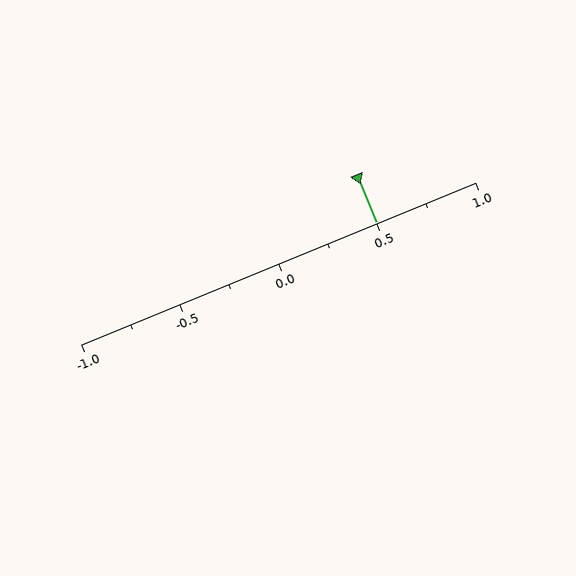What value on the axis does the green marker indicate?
The marker indicates approximately 0.5.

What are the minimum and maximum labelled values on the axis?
The axis runs from -1.0 to 1.0.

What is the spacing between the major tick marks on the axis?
The major ticks are spaced 0.5 apart.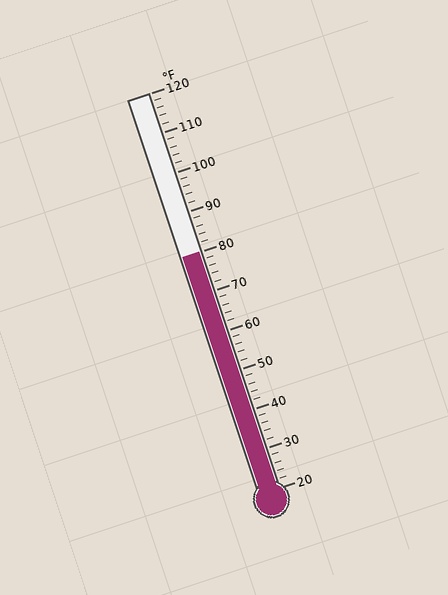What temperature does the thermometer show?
The thermometer shows approximately 80°F.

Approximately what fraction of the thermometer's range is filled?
The thermometer is filled to approximately 60% of its range.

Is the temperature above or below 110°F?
The temperature is below 110°F.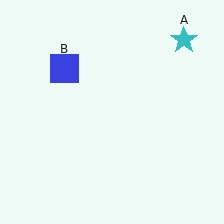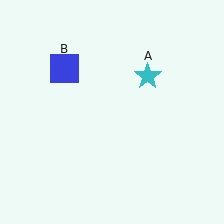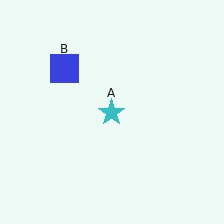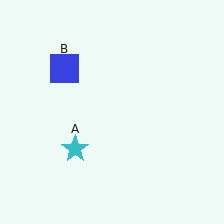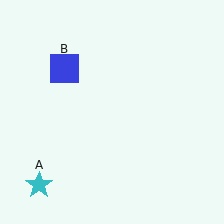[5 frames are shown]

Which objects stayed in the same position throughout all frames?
Blue square (object B) remained stationary.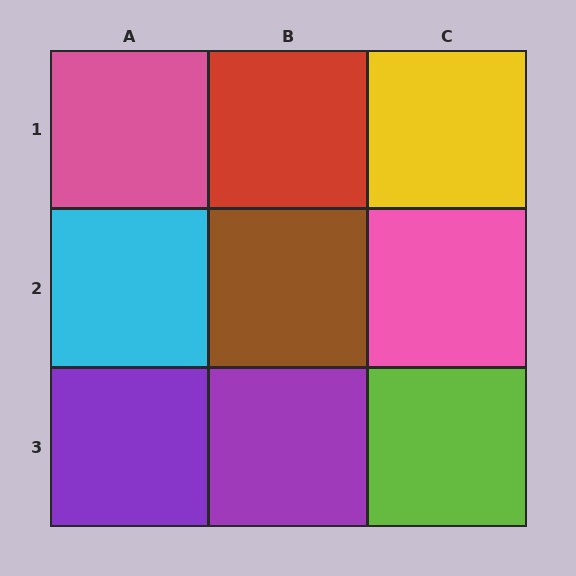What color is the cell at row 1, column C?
Yellow.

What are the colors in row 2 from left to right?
Cyan, brown, pink.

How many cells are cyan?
1 cell is cyan.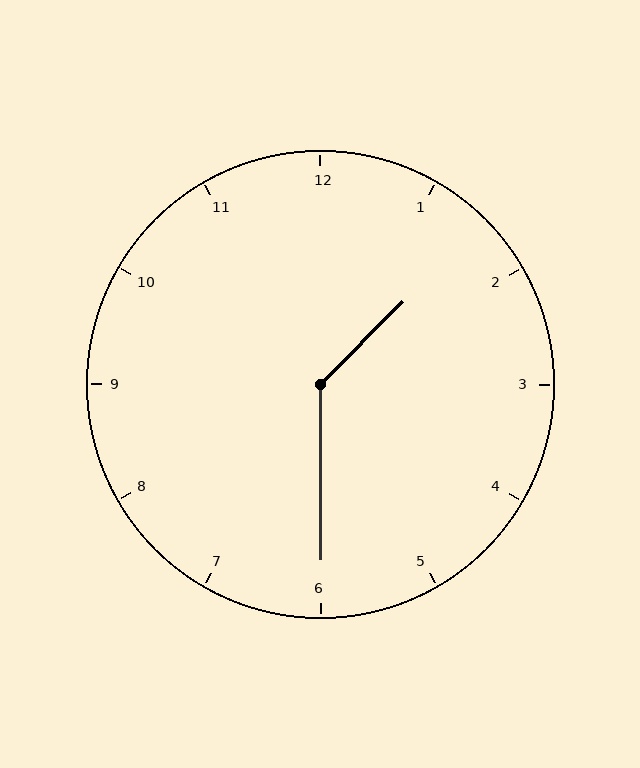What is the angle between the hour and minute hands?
Approximately 135 degrees.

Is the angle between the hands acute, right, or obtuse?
It is obtuse.